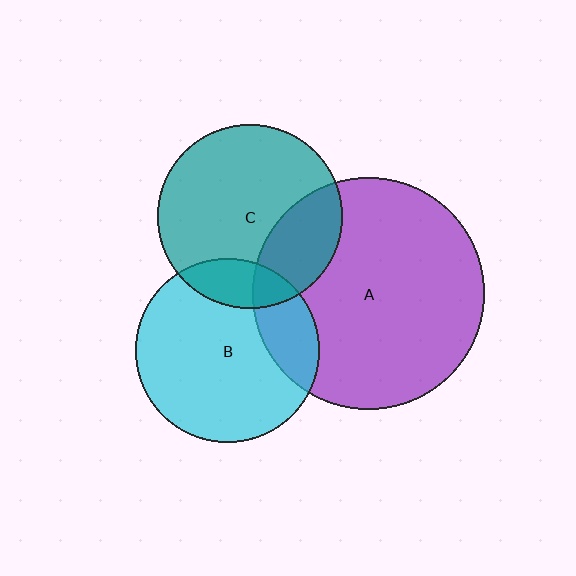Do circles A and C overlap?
Yes.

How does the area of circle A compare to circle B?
Approximately 1.6 times.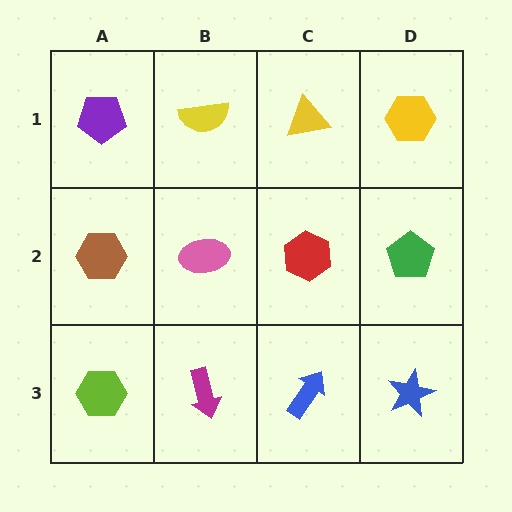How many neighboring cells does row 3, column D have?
2.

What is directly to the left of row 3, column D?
A blue arrow.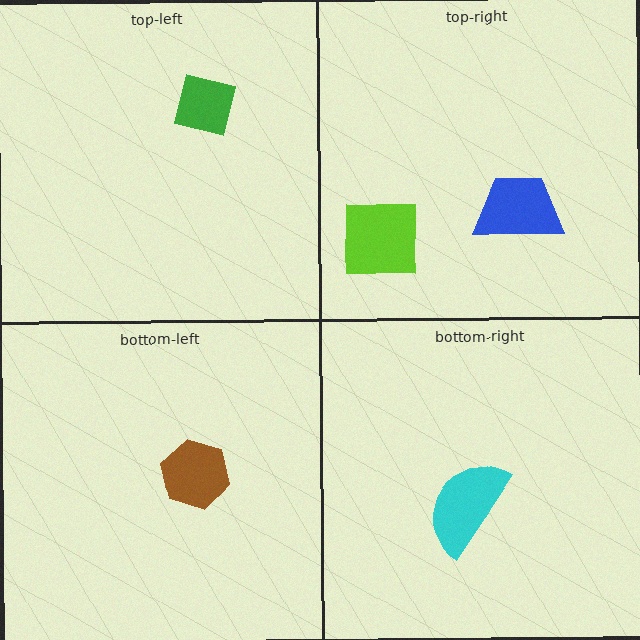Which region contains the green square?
The top-left region.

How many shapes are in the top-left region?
1.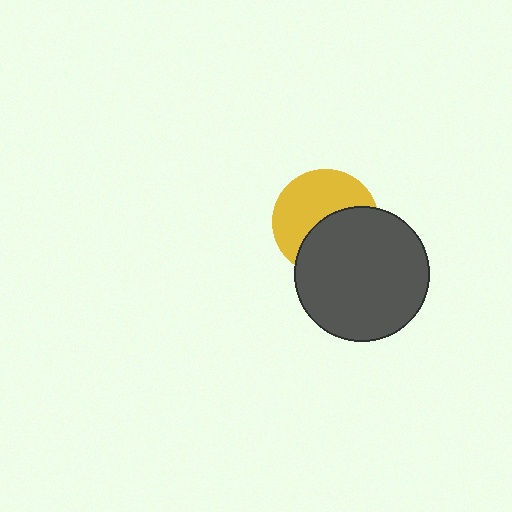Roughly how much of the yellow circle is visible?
About half of it is visible (roughly 53%).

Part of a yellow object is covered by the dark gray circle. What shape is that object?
It is a circle.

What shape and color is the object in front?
The object in front is a dark gray circle.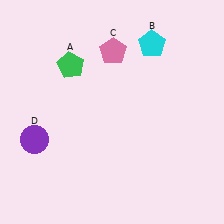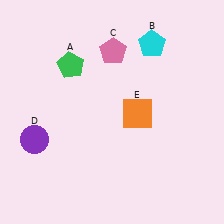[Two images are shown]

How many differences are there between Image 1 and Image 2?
There is 1 difference between the two images.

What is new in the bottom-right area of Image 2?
An orange square (E) was added in the bottom-right area of Image 2.